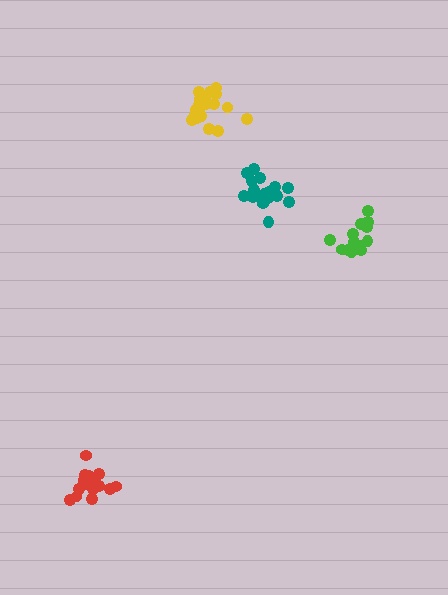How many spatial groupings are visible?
There are 4 spatial groupings.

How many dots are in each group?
Group 1: 19 dots, Group 2: 16 dots, Group 3: 17 dots, Group 4: 16 dots (68 total).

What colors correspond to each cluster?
The clusters are colored: yellow, red, teal, green.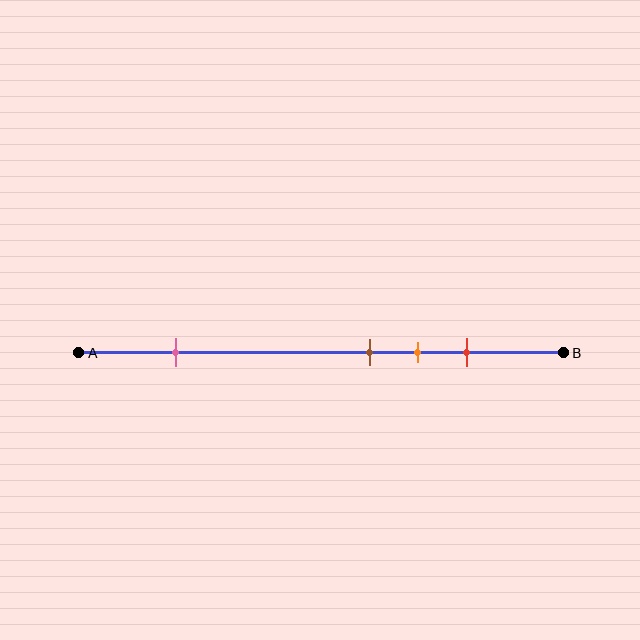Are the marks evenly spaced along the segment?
No, the marks are not evenly spaced.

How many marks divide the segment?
There are 4 marks dividing the segment.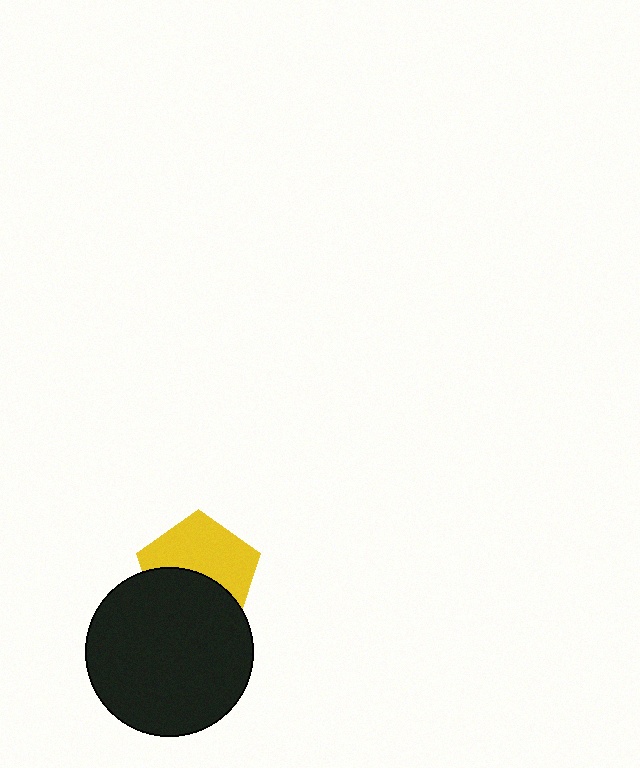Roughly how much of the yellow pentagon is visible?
About half of it is visible (roughly 55%).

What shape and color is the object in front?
The object in front is a black circle.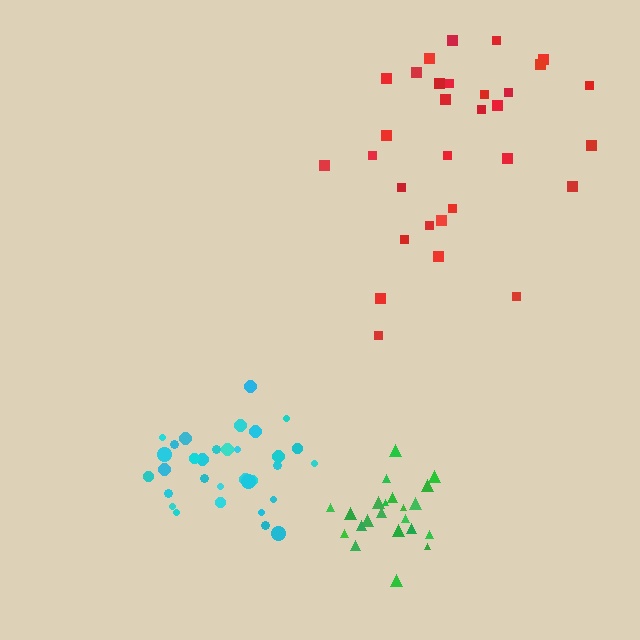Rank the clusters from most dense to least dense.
green, cyan, red.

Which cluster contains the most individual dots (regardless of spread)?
Cyan (32).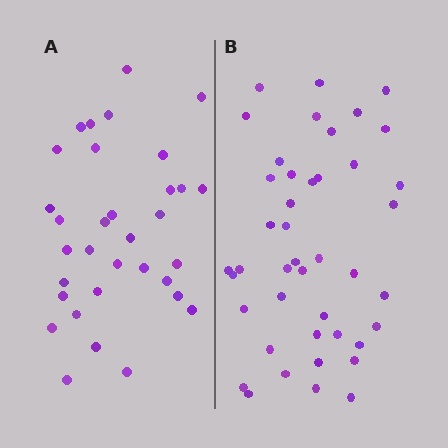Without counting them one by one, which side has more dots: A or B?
Region B (the right region) has more dots.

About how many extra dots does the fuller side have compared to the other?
Region B has roughly 10 or so more dots than region A.